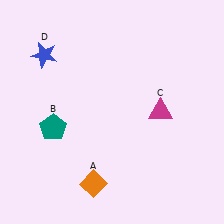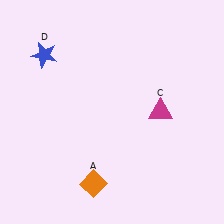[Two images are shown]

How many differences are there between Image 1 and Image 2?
There is 1 difference between the two images.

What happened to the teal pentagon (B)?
The teal pentagon (B) was removed in Image 2. It was in the bottom-left area of Image 1.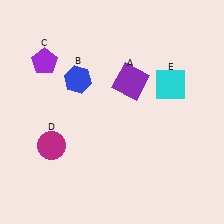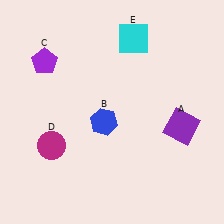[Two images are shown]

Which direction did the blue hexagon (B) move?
The blue hexagon (B) moved down.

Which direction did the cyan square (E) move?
The cyan square (E) moved up.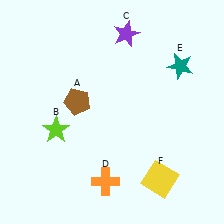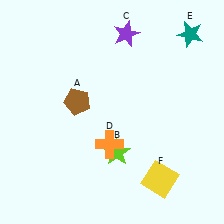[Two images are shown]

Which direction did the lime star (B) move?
The lime star (B) moved right.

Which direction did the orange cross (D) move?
The orange cross (D) moved up.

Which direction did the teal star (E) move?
The teal star (E) moved up.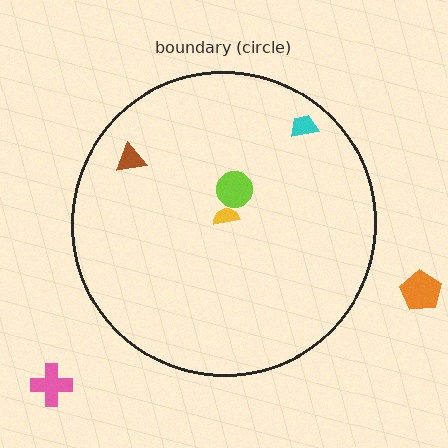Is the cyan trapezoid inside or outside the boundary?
Inside.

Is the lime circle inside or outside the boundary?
Inside.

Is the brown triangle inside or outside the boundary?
Inside.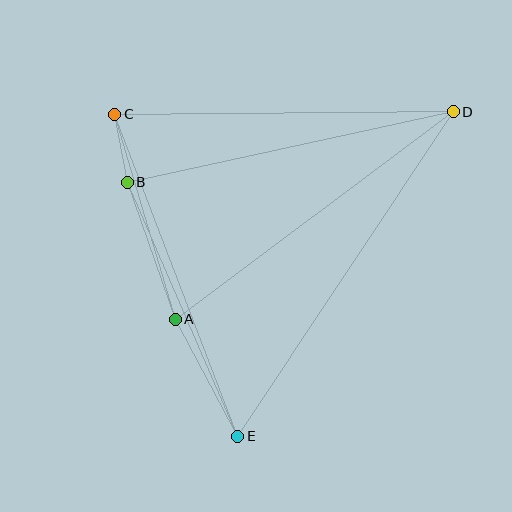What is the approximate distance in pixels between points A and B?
The distance between A and B is approximately 145 pixels.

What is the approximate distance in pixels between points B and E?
The distance between B and E is approximately 277 pixels.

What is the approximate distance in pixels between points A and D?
The distance between A and D is approximately 347 pixels.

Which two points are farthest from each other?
Points D and E are farthest from each other.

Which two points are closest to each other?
Points B and C are closest to each other.